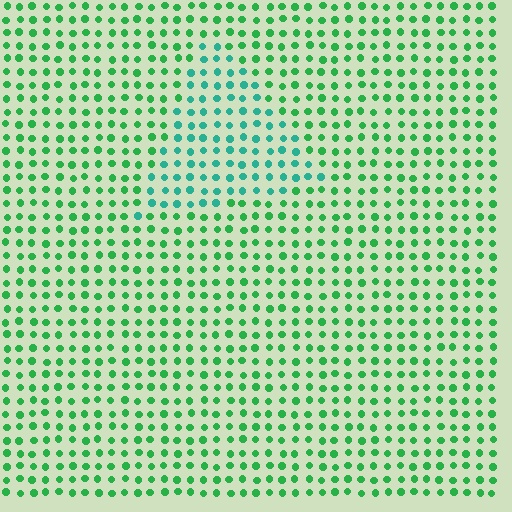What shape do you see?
I see a triangle.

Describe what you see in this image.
The image is filled with small green elements in a uniform arrangement. A triangle-shaped region is visible where the elements are tinted to a slightly different hue, forming a subtle color boundary.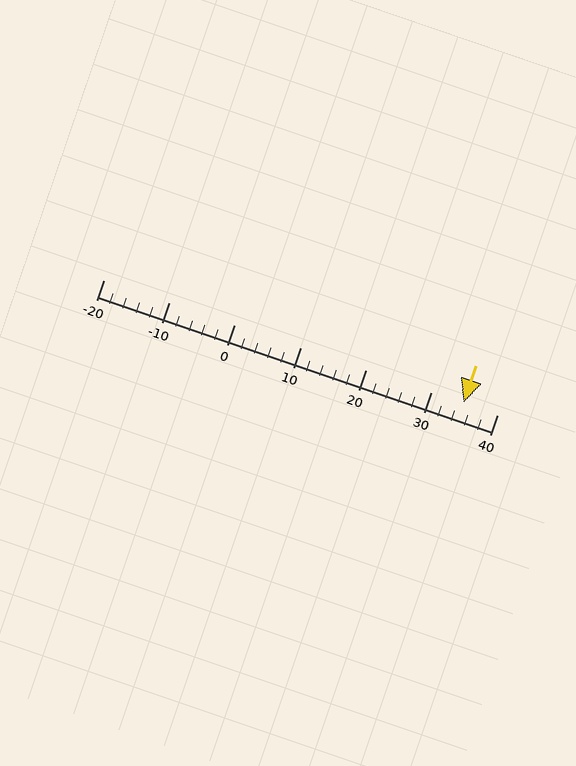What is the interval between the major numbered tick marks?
The major tick marks are spaced 10 units apart.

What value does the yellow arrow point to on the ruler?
The yellow arrow points to approximately 35.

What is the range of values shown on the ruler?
The ruler shows values from -20 to 40.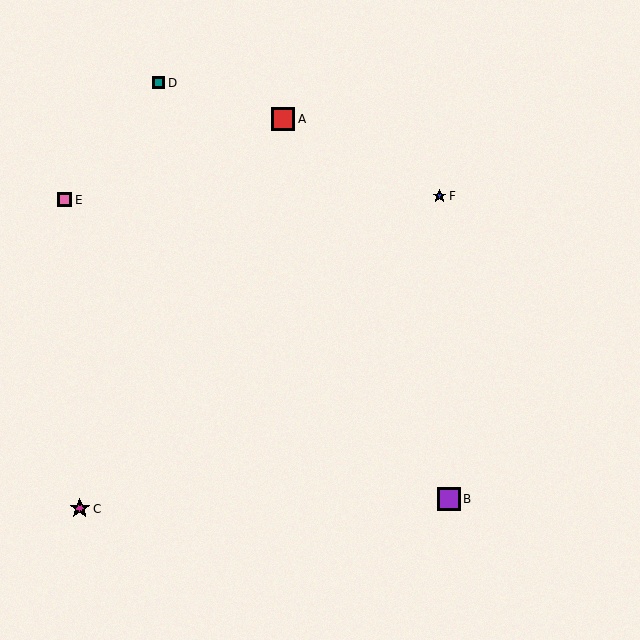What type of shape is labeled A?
Shape A is a red square.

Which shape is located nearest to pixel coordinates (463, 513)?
The purple square (labeled B) at (449, 499) is nearest to that location.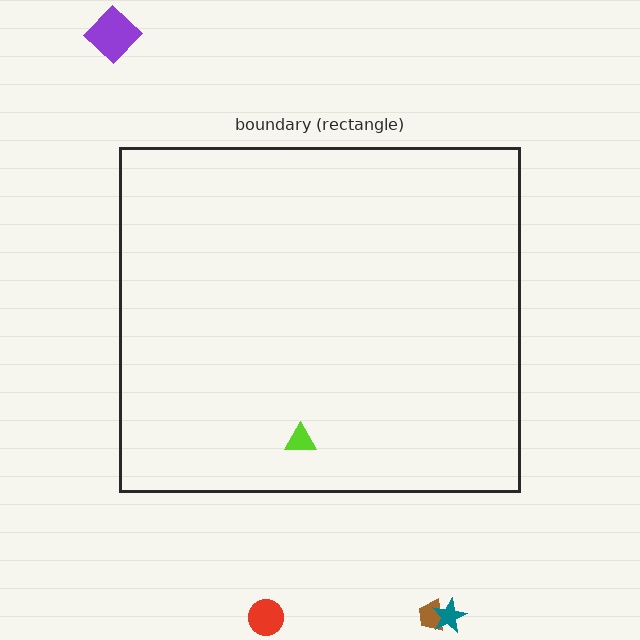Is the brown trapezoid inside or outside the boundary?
Outside.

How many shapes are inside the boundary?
1 inside, 4 outside.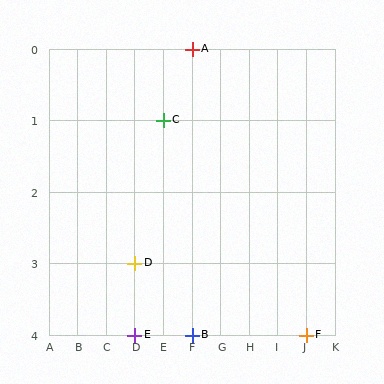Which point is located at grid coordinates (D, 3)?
Point D is at (D, 3).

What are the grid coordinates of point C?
Point C is at grid coordinates (E, 1).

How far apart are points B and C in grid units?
Points B and C are 1 column and 3 rows apart (about 3.2 grid units diagonally).